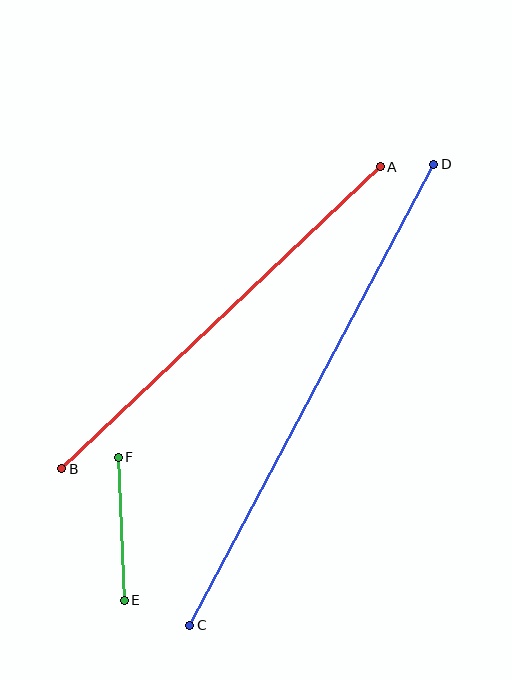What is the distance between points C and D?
The distance is approximately 522 pixels.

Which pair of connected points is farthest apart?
Points C and D are farthest apart.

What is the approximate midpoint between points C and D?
The midpoint is at approximately (312, 395) pixels.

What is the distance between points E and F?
The distance is approximately 143 pixels.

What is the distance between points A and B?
The distance is approximately 439 pixels.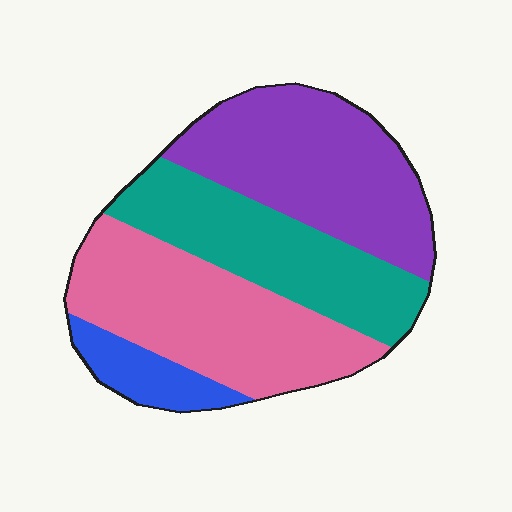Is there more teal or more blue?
Teal.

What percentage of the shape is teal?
Teal covers roughly 25% of the shape.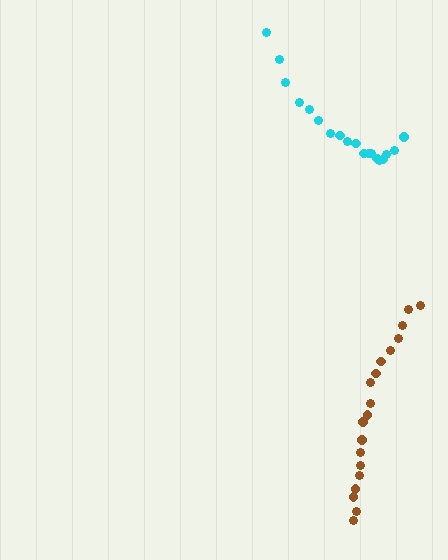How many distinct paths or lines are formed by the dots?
There are 2 distinct paths.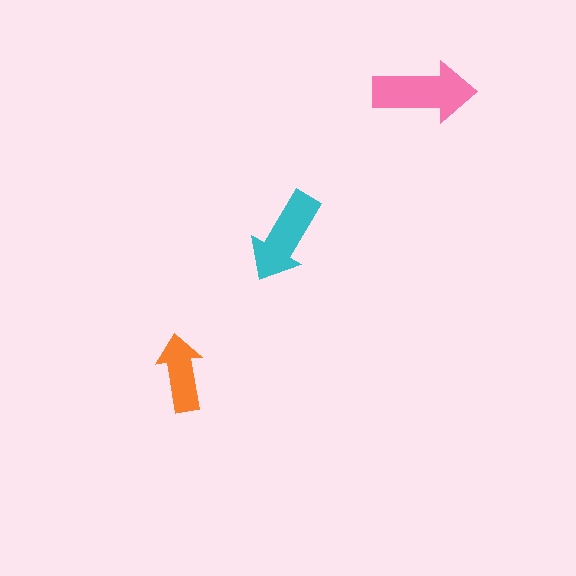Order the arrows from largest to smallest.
the pink one, the cyan one, the orange one.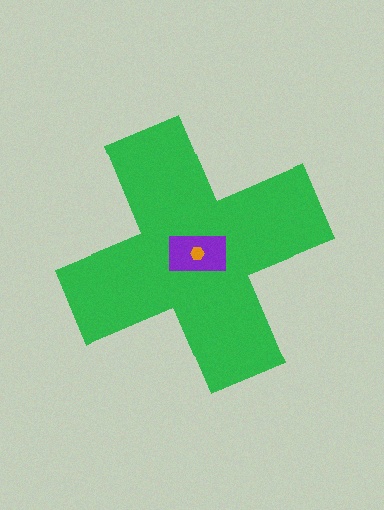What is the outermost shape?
The green cross.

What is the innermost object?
The orange hexagon.